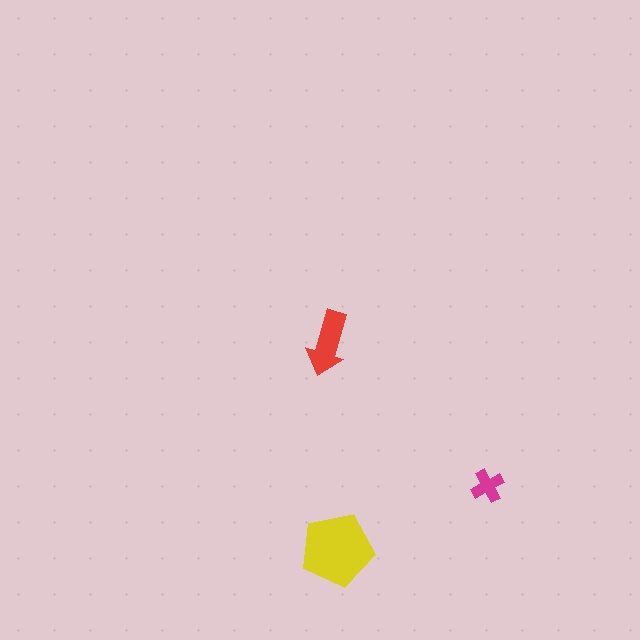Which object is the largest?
The yellow pentagon.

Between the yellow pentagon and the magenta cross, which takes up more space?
The yellow pentagon.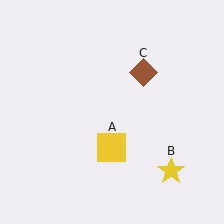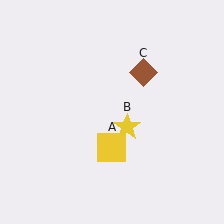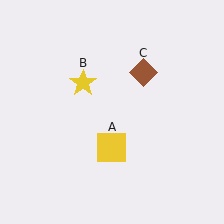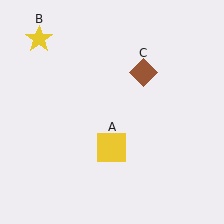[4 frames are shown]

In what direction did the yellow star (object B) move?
The yellow star (object B) moved up and to the left.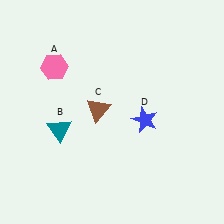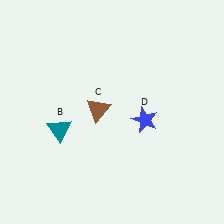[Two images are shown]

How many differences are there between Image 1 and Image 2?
There is 1 difference between the two images.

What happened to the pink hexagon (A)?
The pink hexagon (A) was removed in Image 2. It was in the top-left area of Image 1.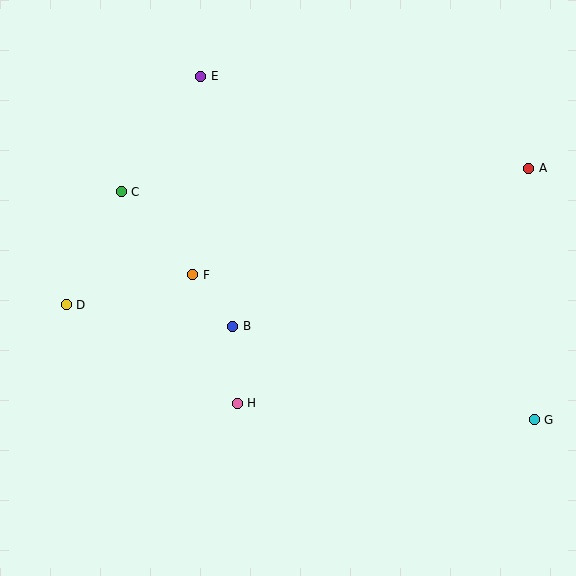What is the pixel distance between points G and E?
The distance between G and E is 479 pixels.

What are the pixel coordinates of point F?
Point F is at (193, 275).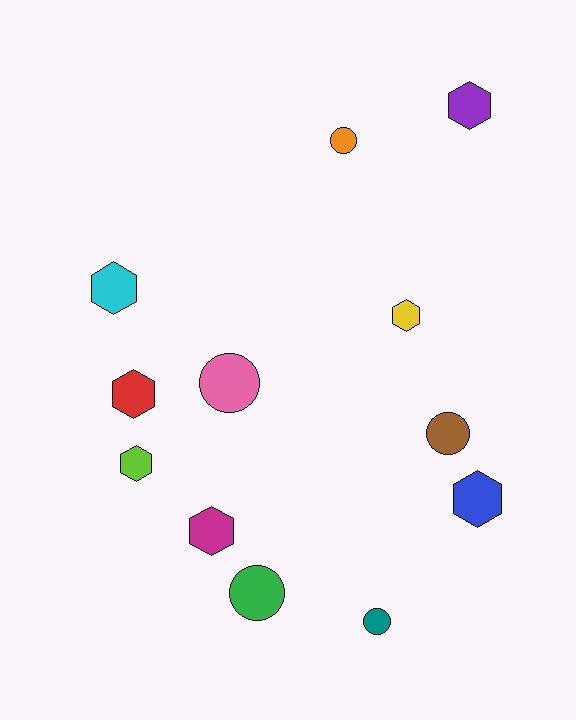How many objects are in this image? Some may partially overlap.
There are 12 objects.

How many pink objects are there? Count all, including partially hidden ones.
There is 1 pink object.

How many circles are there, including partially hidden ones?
There are 5 circles.